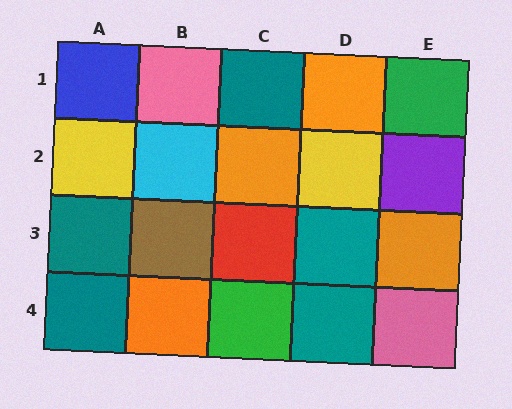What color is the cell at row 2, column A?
Yellow.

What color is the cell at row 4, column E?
Pink.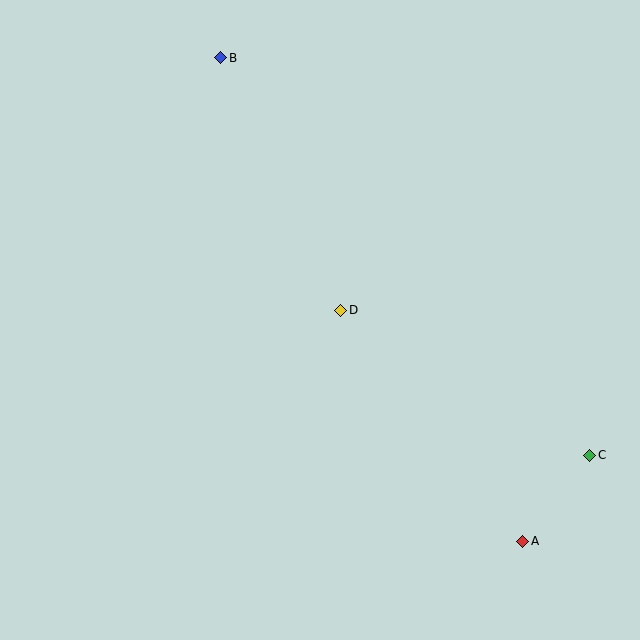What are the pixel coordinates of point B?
Point B is at (221, 58).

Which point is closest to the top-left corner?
Point B is closest to the top-left corner.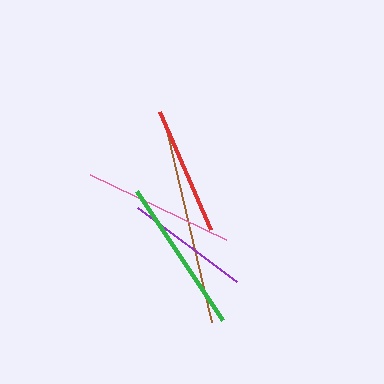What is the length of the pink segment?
The pink segment is approximately 151 pixels long.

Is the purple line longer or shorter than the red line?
The red line is longer than the purple line.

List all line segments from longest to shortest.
From longest to shortest: brown, green, pink, red, purple.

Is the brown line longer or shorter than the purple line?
The brown line is longer than the purple line.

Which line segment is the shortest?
The purple line is the shortest at approximately 124 pixels.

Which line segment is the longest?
The brown line is the longest at approximately 197 pixels.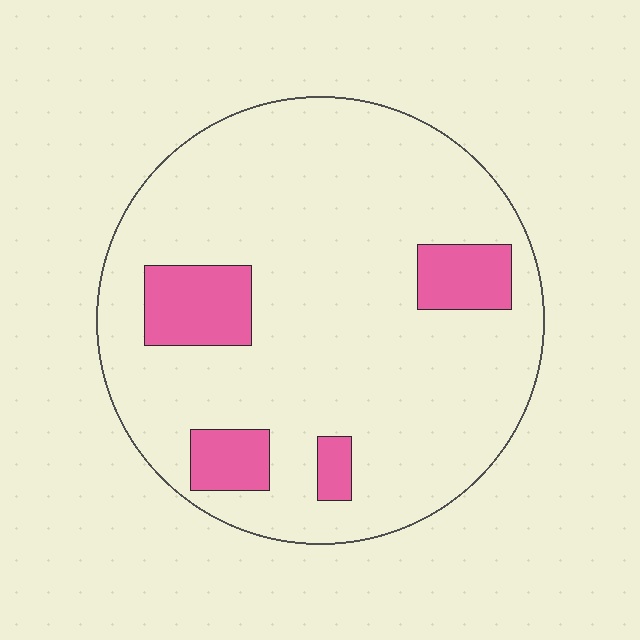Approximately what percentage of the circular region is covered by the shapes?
Approximately 15%.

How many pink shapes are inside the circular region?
4.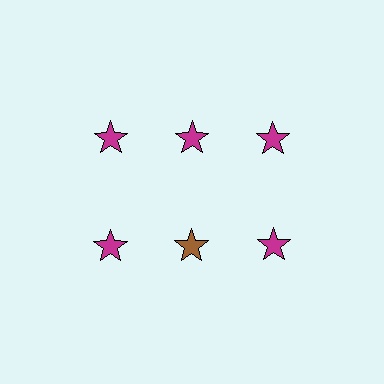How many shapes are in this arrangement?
There are 6 shapes arranged in a grid pattern.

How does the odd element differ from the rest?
It has a different color: brown instead of magenta.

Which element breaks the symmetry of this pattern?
The brown star in the second row, second from left column breaks the symmetry. All other shapes are magenta stars.